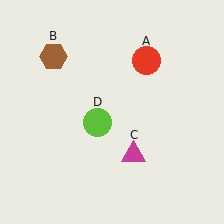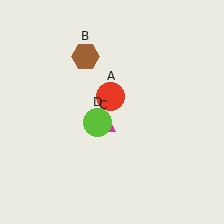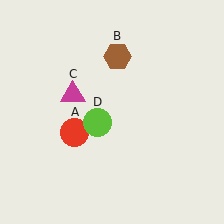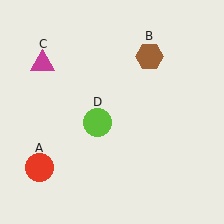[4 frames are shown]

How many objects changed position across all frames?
3 objects changed position: red circle (object A), brown hexagon (object B), magenta triangle (object C).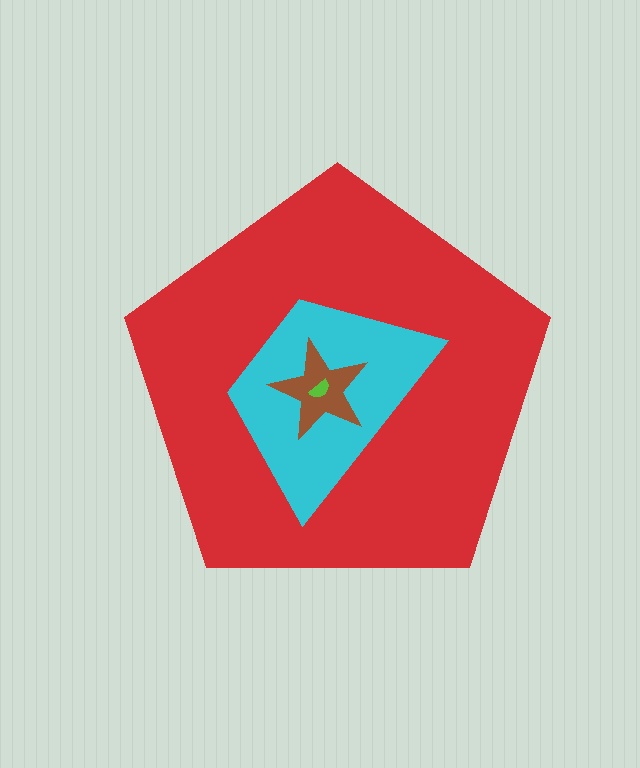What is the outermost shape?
The red pentagon.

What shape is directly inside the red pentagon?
The cyan trapezoid.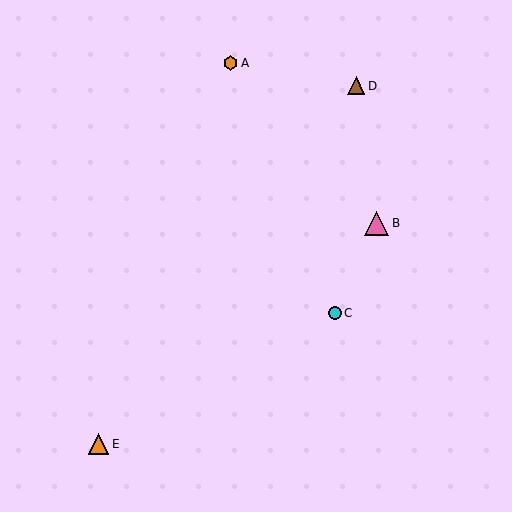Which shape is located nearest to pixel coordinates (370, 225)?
The pink triangle (labeled B) at (376, 223) is nearest to that location.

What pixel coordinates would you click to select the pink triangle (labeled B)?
Click at (376, 223) to select the pink triangle B.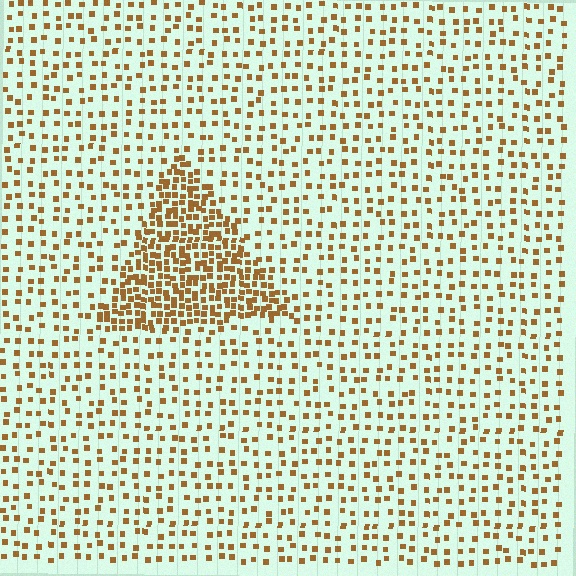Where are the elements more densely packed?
The elements are more densely packed inside the triangle boundary.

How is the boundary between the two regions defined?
The boundary is defined by a change in element density (approximately 2.6x ratio). All elements are the same color, size, and shape.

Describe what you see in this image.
The image contains small brown elements arranged at two different densities. A triangle-shaped region is visible where the elements are more densely packed than the surrounding area.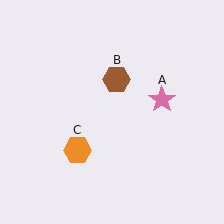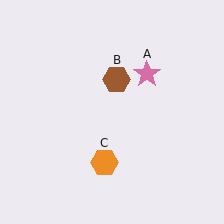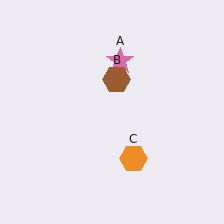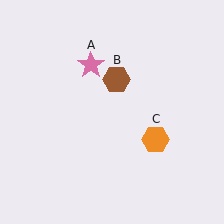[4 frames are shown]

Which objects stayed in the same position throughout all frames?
Brown hexagon (object B) remained stationary.